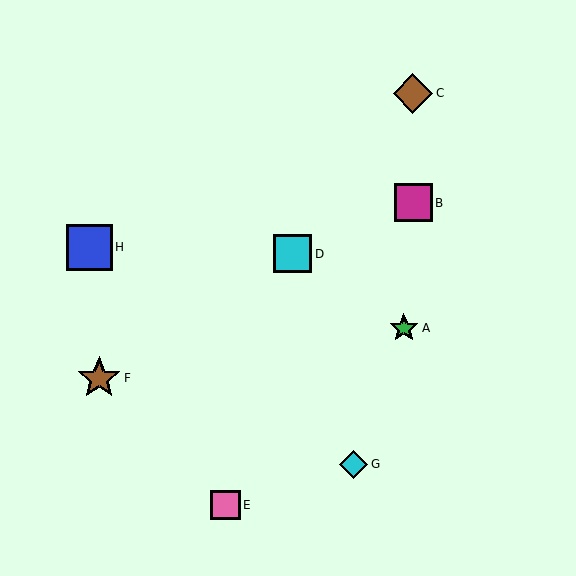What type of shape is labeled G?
Shape G is a cyan diamond.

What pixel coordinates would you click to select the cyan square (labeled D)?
Click at (293, 254) to select the cyan square D.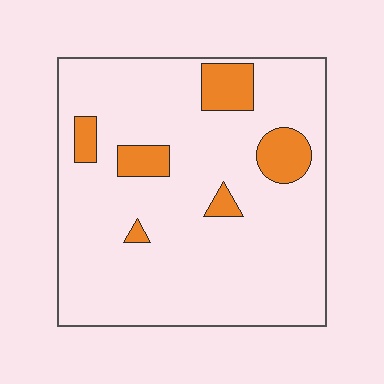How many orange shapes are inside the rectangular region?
6.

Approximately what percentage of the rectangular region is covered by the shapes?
Approximately 10%.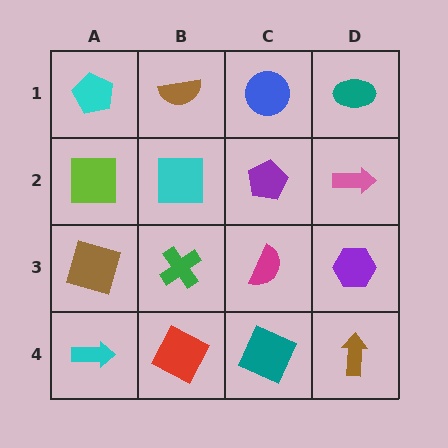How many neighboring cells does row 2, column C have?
4.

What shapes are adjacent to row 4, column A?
A brown square (row 3, column A), a red square (row 4, column B).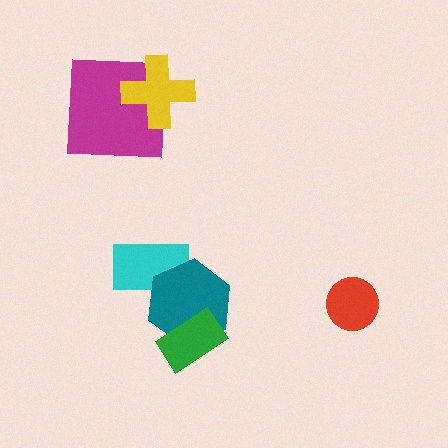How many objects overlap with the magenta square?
1 object overlaps with the magenta square.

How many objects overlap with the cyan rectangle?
1 object overlaps with the cyan rectangle.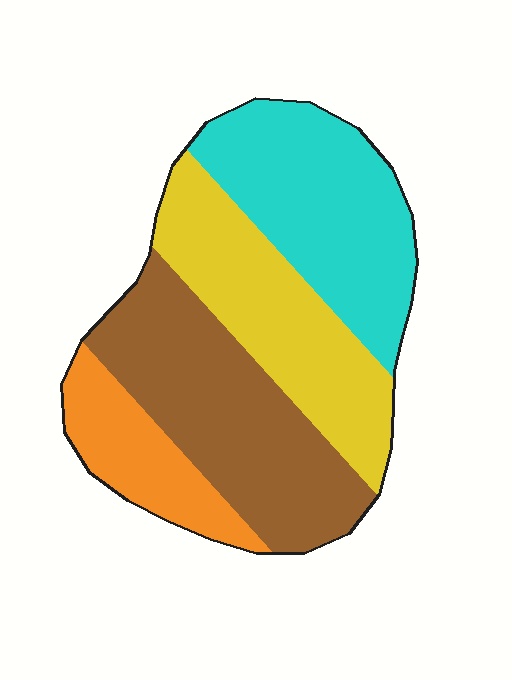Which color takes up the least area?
Orange, at roughly 15%.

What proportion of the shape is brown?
Brown takes up about one third (1/3) of the shape.